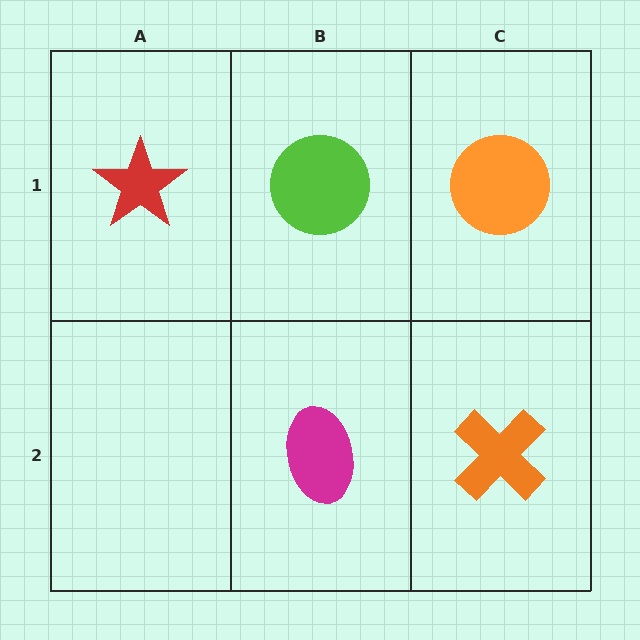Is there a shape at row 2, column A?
No, that cell is empty.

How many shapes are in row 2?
2 shapes.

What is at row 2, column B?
A magenta ellipse.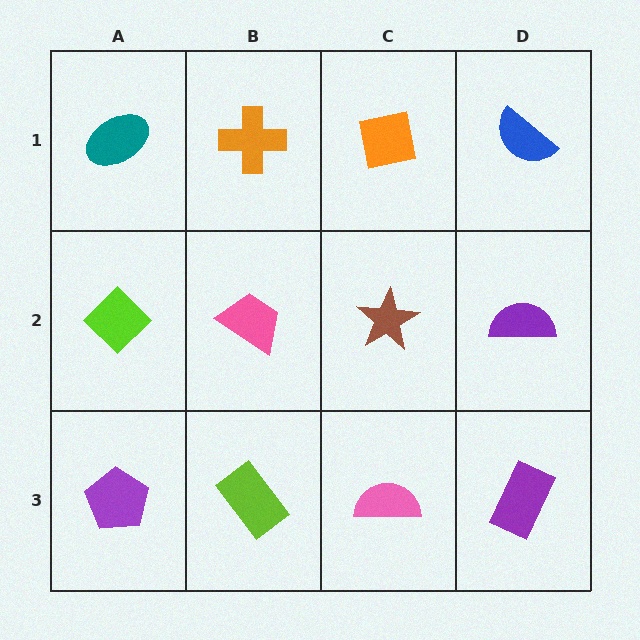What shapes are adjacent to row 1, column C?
A brown star (row 2, column C), an orange cross (row 1, column B), a blue semicircle (row 1, column D).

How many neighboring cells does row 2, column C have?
4.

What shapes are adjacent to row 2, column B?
An orange cross (row 1, column B), a lime rectangle (row 3, column B), a lime diamond (row 2, column A), a brown star (row 2, column C).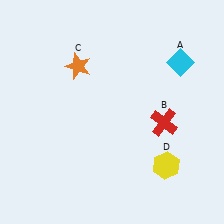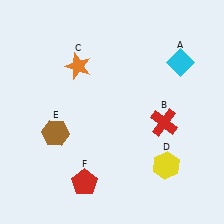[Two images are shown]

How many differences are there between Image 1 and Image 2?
There are 2 differences between the two images.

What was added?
A brown hexagon (E), a red pentagon (F) were added in Image 2.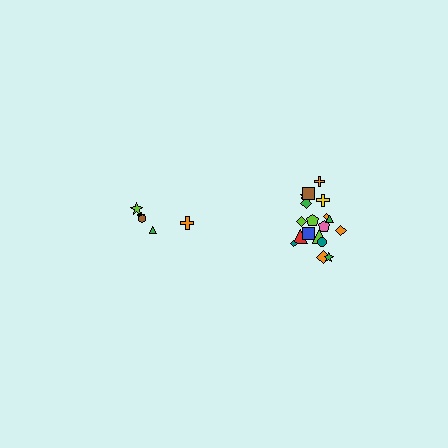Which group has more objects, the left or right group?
The right group.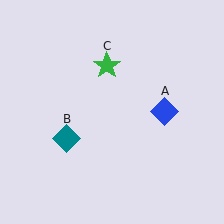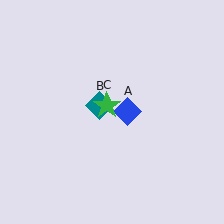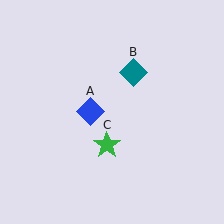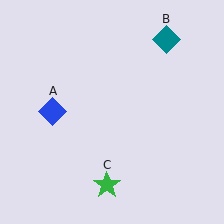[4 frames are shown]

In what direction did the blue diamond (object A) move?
The blue diamond (object A) moved left.